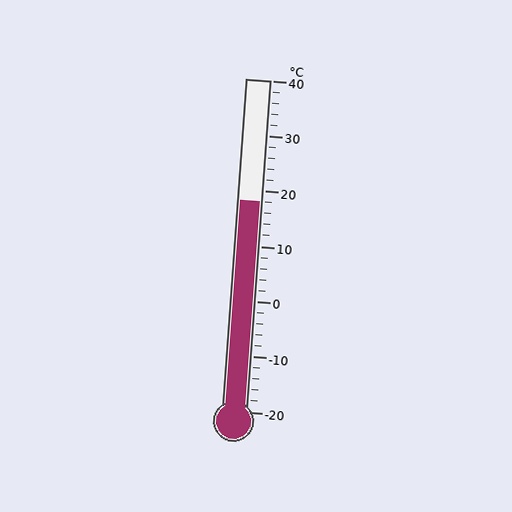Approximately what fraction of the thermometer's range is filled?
The thermometer is filled to approximately 65% of its range.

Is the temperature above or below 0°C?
The temperature is above 0°C.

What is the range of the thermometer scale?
The thermometer scale ranges from -20°C to 40°C.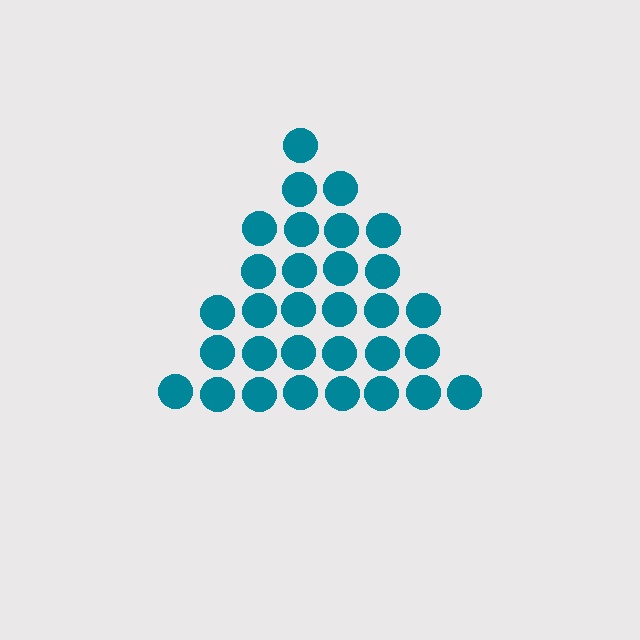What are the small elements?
The small elements are circles.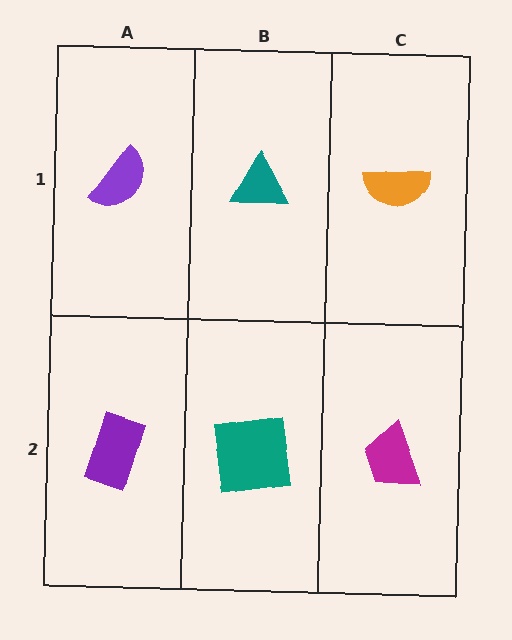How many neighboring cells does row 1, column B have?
3.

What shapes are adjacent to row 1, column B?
A teal square (row 2, column B), a purple semicircle (row 1, column A), an orange semicircle (row 1, column C).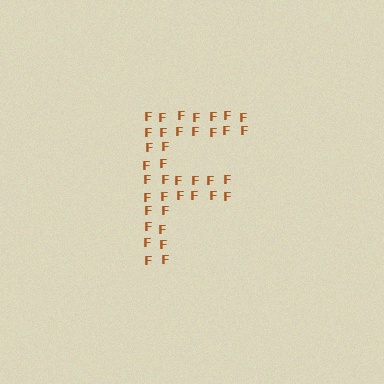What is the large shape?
The large shape is the letter F.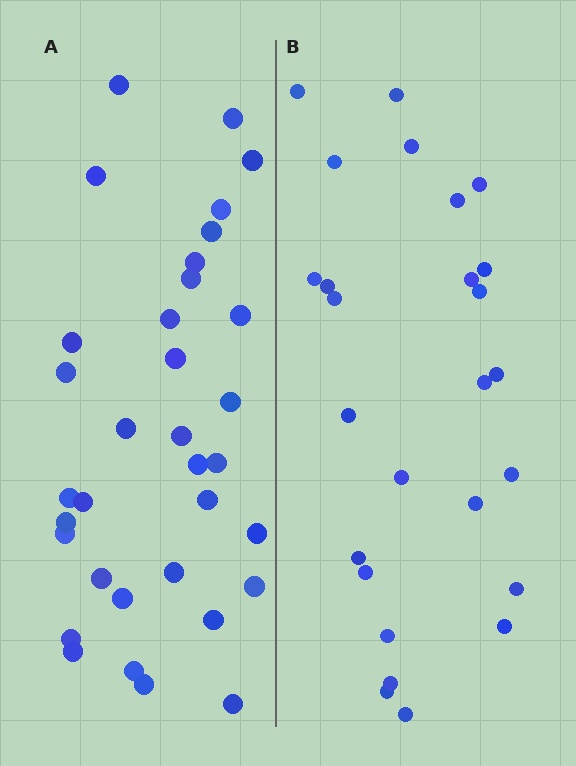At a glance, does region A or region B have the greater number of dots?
Region A (the left region) has more dots.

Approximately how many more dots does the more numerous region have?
Region A has roughly 8 or so more dots than region B.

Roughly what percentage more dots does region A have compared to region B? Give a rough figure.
About 30% more.